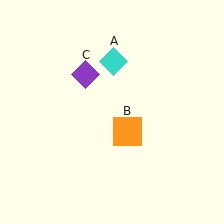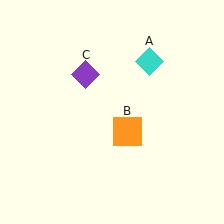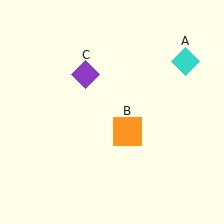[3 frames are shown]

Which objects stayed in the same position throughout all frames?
Orange square (object B) and purple diamond (object C) remained stationary.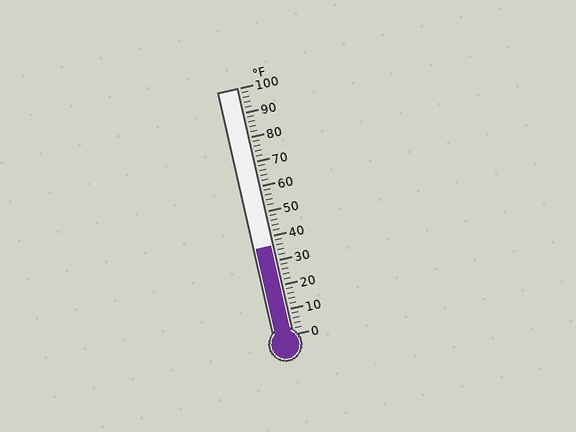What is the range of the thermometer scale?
The thermometer scale ranges from 0°F to 100°F.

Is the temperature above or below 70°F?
The temperature is below 70°F.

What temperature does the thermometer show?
The thermometer shows approximately 36°F.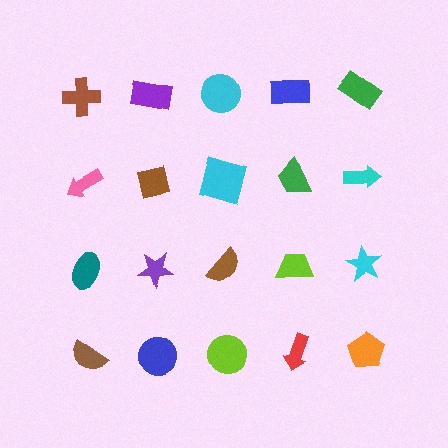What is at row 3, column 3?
A brown semicircle.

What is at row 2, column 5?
A cyan arrow.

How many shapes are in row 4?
5 shapes.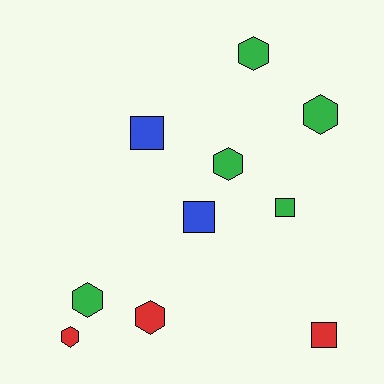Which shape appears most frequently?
Hexagon, with 6 objects.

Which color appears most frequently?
Green, with 5 objects.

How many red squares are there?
There is 1 red square.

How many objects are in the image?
There are 10 objects.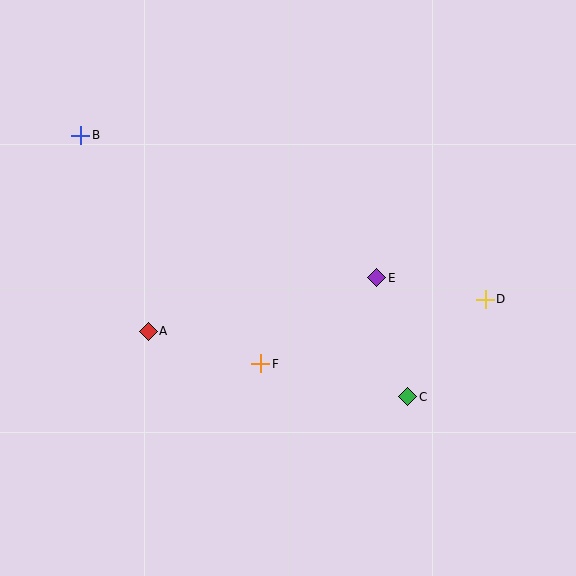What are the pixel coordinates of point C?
Point C is at (408, 397).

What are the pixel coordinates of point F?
Point F is at (261, 364).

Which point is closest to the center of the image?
Point F at (261, 364) is closest to the center.